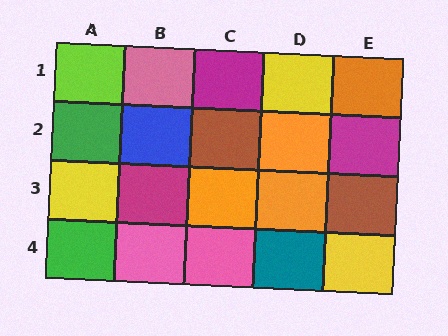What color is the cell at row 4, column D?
Teal.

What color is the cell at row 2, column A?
Green.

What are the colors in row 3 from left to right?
Yellow, magenta, orange, orange, brown.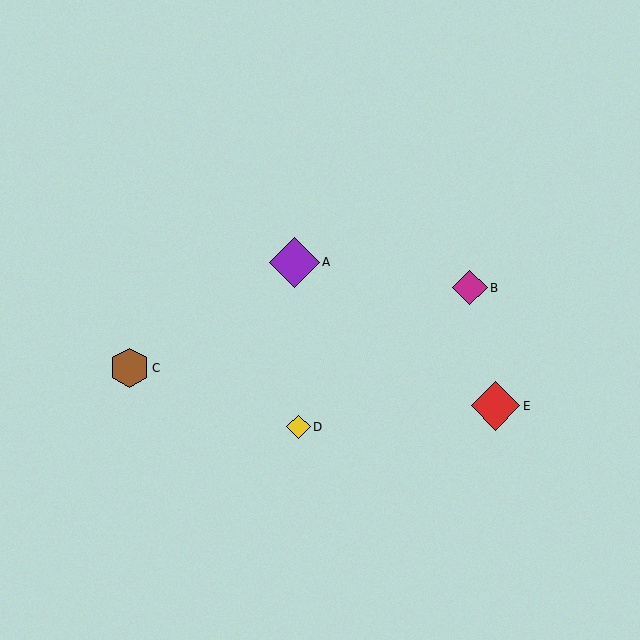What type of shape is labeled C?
Shape C is a brown hexagon.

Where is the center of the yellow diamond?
The center of the yellow diamond is at (299, 427).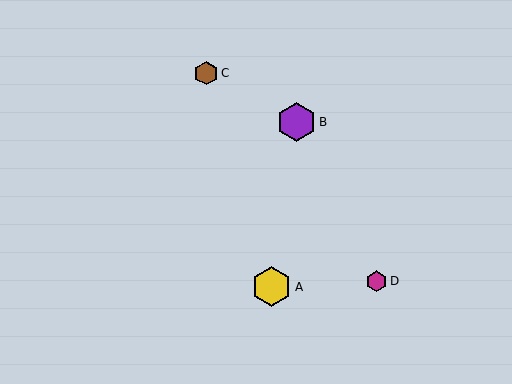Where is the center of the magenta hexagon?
The center of the magenta hexagon is at (376, 281).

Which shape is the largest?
The yellow hexagon (labeled A) is the largest.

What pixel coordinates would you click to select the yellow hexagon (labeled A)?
Click at (272, 287) to select the yellow hexagon A.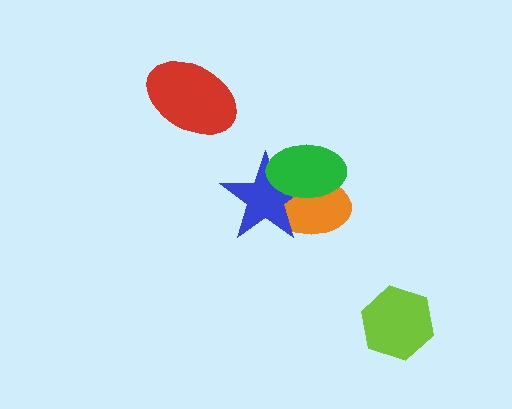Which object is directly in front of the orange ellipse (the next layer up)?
The blue star is directly in front of the orange ellipse.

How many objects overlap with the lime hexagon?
0 objects overlap with the lime hexagon.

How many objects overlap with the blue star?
2 objects overlap with the blue star.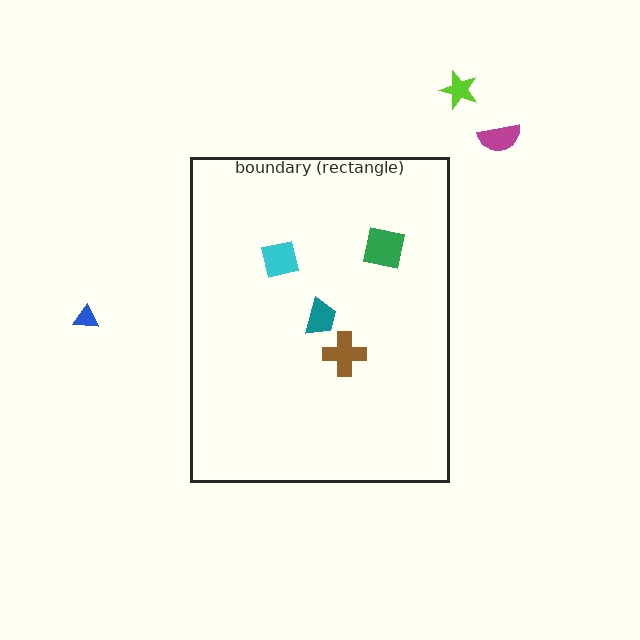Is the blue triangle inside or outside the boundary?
Outside.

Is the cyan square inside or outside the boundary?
Inside.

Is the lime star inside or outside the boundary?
Outside.